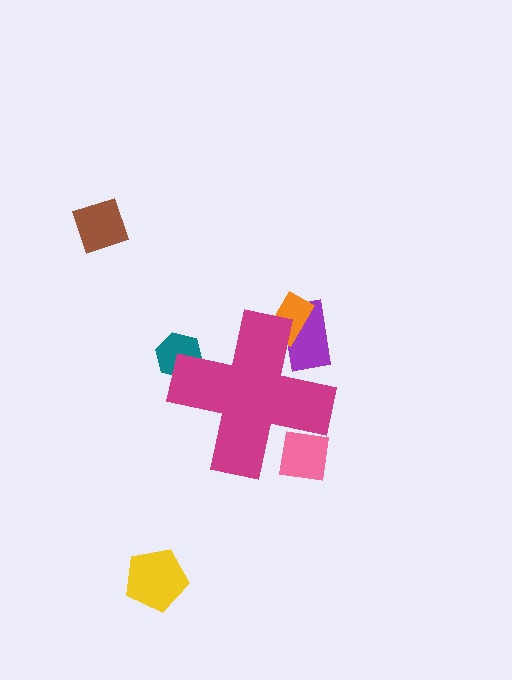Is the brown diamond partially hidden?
No, the brown diamond is fully visible.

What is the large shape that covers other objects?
A magenta cross.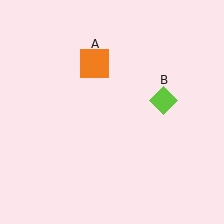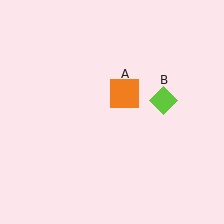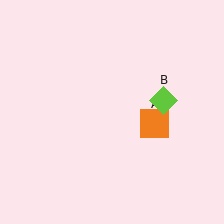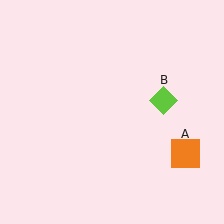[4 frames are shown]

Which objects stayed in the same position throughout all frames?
Lime diamond (object B) remained stationary.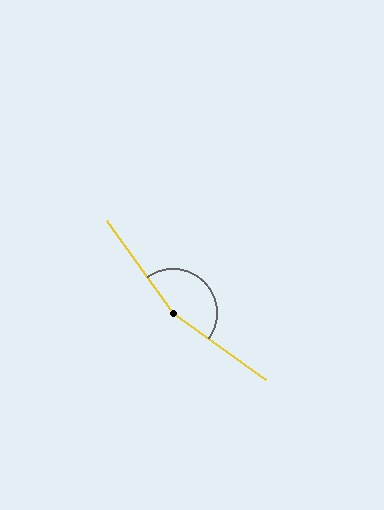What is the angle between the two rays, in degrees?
Approximately 162 degrees.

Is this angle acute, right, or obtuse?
It is obtuse.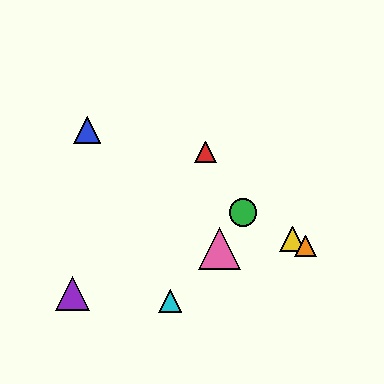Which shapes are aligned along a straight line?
The blue triangle, the green circle, the yellow triangle, the orange triangle are aligned along a straight line.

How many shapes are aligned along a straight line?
4 shapes (the blue triangle, the green circle, the yellow triangle, the orange triangle) are aligned along a straight line.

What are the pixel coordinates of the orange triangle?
The orange triangle is at (306, 246).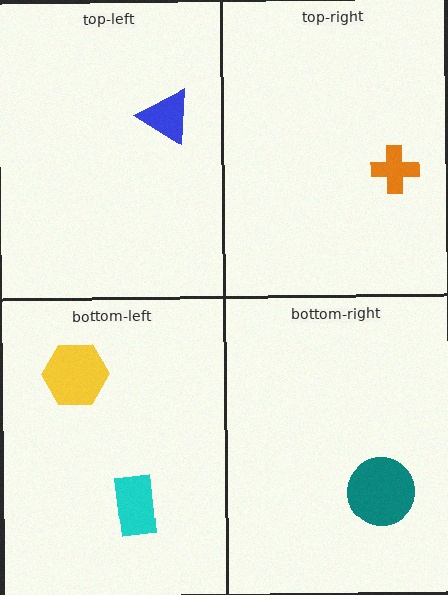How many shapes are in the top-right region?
1.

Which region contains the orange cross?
The top-right region.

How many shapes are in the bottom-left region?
2.